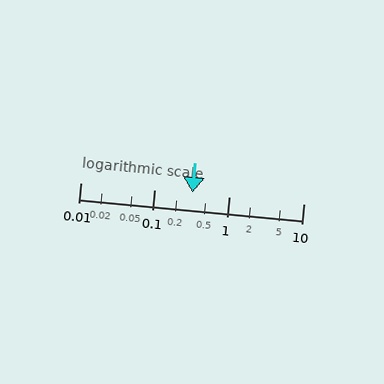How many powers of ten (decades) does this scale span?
The scale spans 3 decades, from 0.01 to 10.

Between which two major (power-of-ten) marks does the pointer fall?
The pointer is between 0.1 and 1.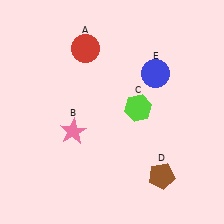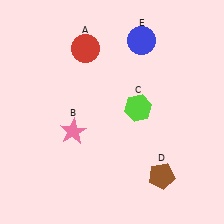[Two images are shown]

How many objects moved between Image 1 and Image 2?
1 object moved between the two images.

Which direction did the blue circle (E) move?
The blue circle (E) moved up.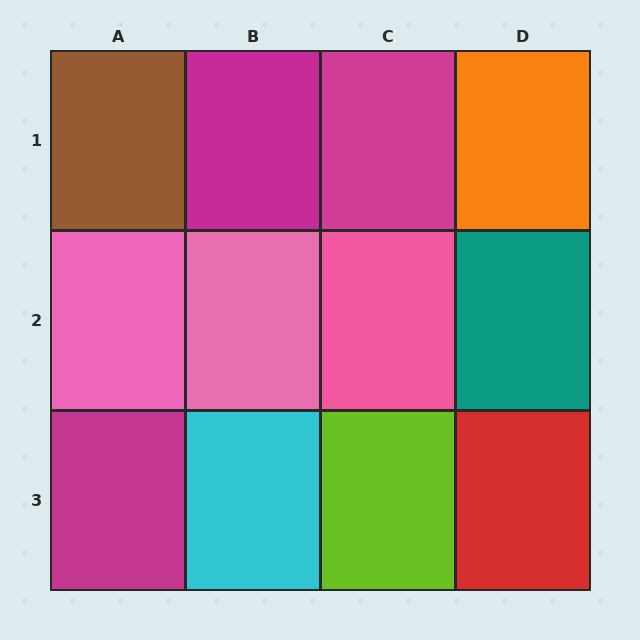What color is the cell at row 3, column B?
Cyan.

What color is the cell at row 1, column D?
Orange.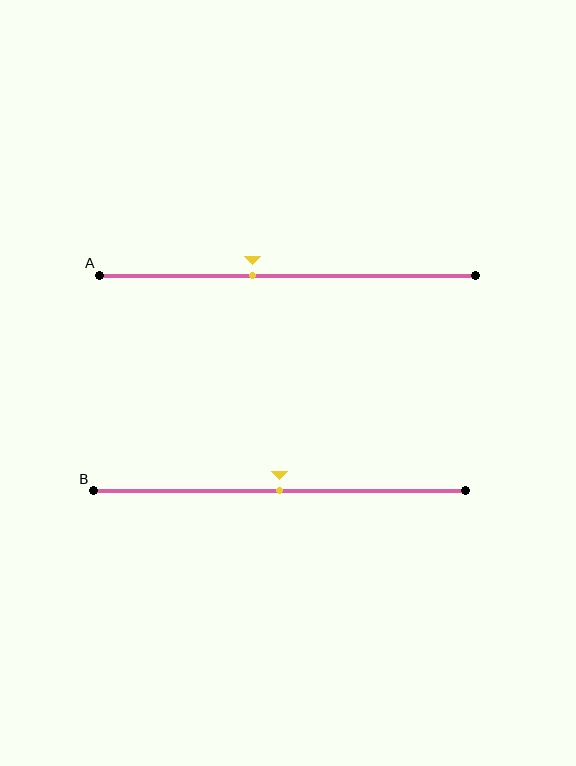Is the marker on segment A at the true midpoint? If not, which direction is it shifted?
No, the marker on segment A is shifted to the left by about 9% of the segment length.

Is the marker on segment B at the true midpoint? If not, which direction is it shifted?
Yes, the marker on segment B is at the true midpoint.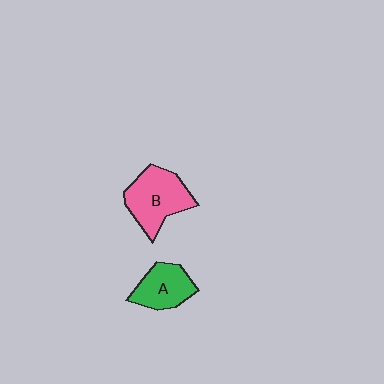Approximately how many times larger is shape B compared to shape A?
Approximately 1.4 times.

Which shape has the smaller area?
Shape A (green).